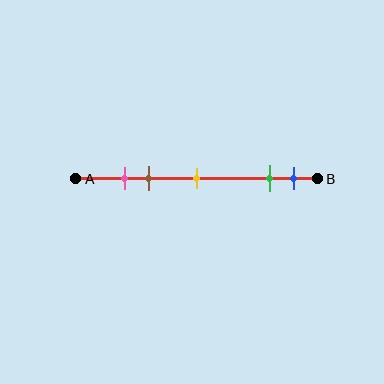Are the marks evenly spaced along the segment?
No, the marks are not evenly spaced.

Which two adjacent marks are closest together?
The pink and brown marks are the closest adjacent pair.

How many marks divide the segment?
There are 5 marks dividing the segment.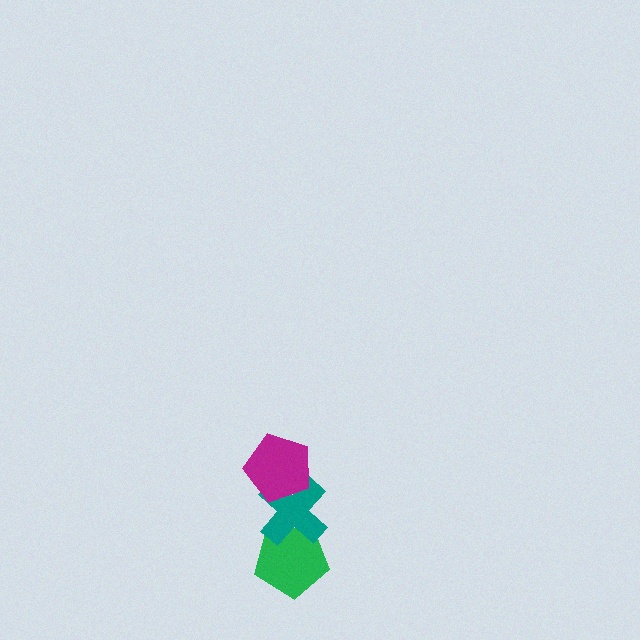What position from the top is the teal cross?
The teal cross is 2nd from the top.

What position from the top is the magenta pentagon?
The magenta pentagon is 1st from the top.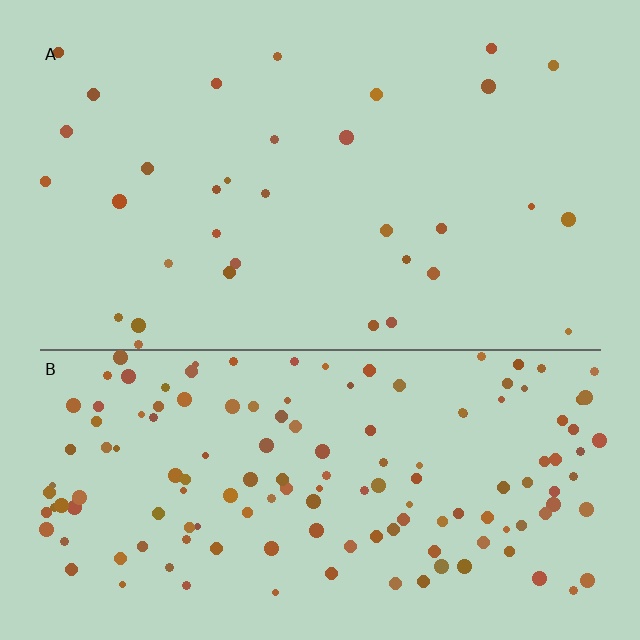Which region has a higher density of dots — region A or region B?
B (the bottom).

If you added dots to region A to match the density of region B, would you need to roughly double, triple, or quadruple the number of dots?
Approximately quadruple.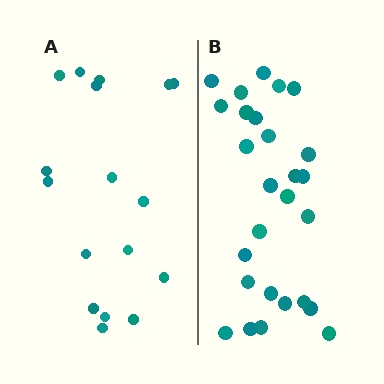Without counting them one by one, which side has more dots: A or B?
Region B (the right region) has more dots.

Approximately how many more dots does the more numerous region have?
Region B has roughly 10 or so more dots than region A.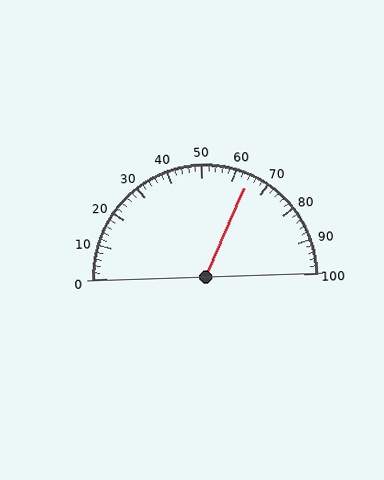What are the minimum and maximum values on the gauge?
The gauge ranges from 0 to 100.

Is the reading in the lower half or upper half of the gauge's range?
The reading is in the upper half of the range (0 to 100).